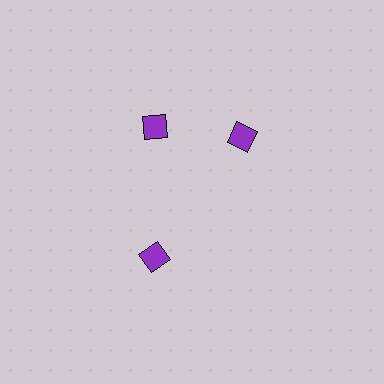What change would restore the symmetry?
The symmetry would be restored by rotating it back into even spacing with its neighbors so that all 3 diamonds sit at equal angles and equal distance from the center.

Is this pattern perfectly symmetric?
No. The 3 purple diamonds are arranged in a ring, but one element near the 3 o'clock position is rotated out of alignment along the ring, breaking the 3-fold rotational symmetry.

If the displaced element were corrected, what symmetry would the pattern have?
It would have 3-fold rotational symmetry — the pattern would map onto itself every 120 degrees.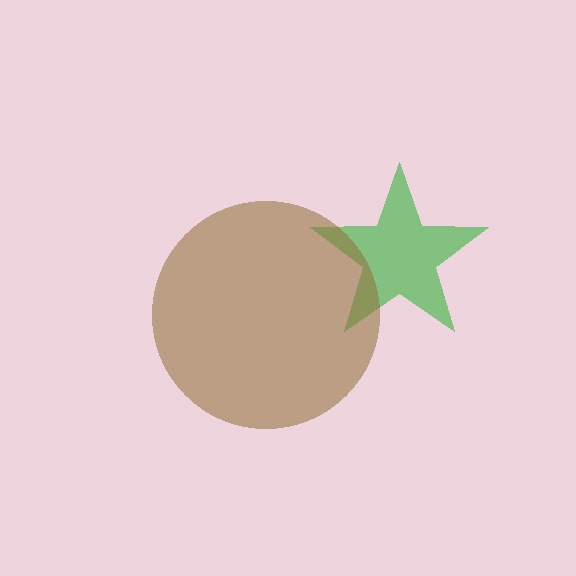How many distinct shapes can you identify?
There are 2 distinct shapes: a green star, a brown circle.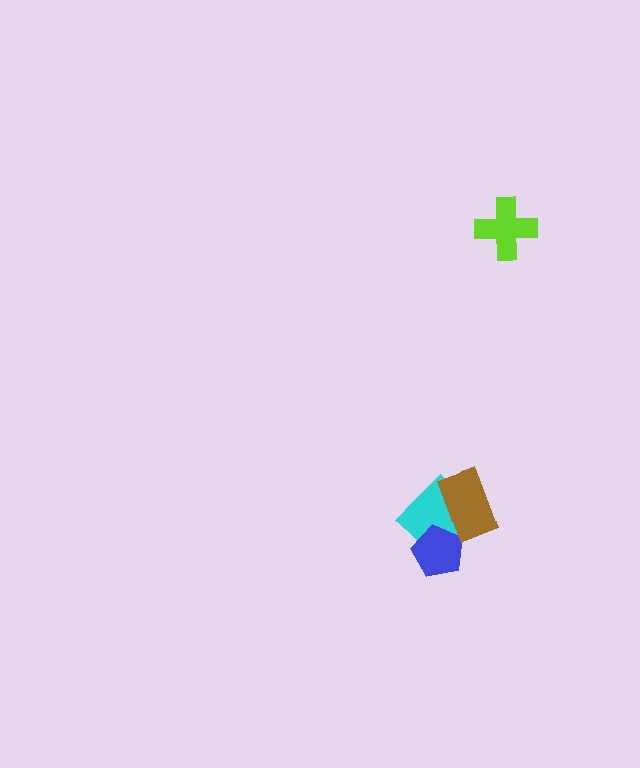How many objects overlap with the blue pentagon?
1 object overlaps with the blue pentagon.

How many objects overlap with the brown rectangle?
1 object overlaps with the brown rectangle.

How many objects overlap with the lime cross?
0 objects overlap with the lime cross.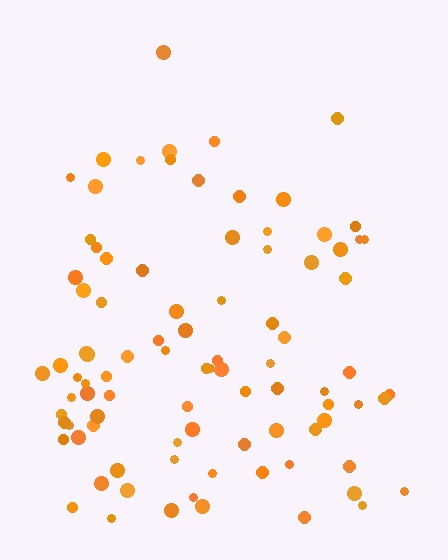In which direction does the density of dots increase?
From top to bottom, with the bottom side densest.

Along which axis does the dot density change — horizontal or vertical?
Vertical.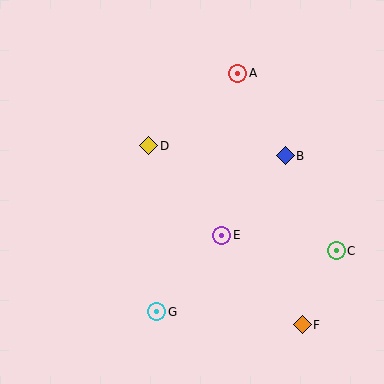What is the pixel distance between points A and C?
The distance between A and C is 203 pixels.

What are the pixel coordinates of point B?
Point B is at (285, 156).